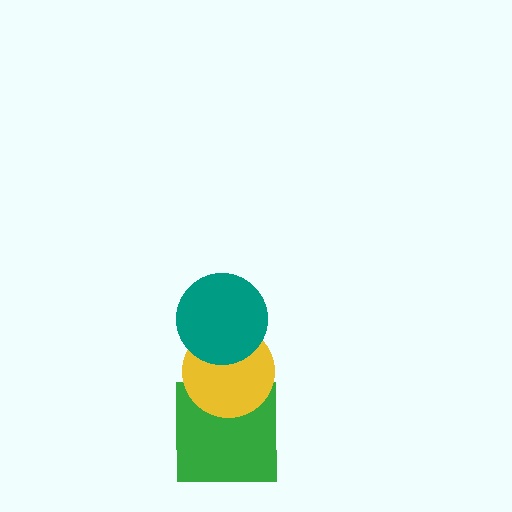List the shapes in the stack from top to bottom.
From top to bottom: the teal circle, the yellow circle, the green square.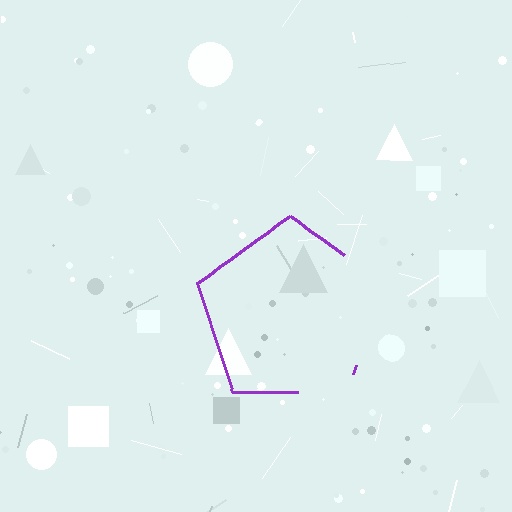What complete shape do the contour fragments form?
The contour fragments form a pentagon.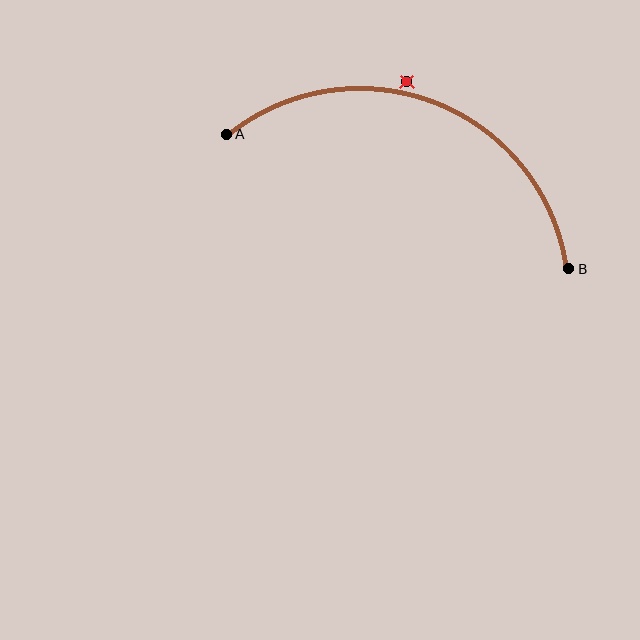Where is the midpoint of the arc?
The arc midpoint is the point on the curve farthest from the straight line joining A and B. It sits above that line.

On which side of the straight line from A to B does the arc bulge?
The arc bulges above the straight line connecting A and B.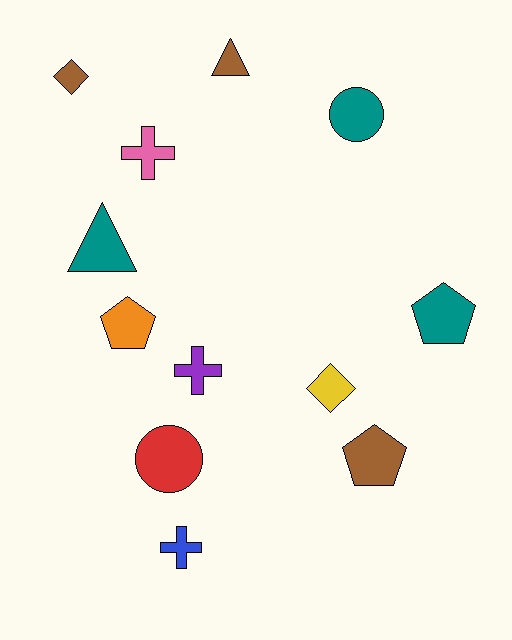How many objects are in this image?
There are 12 objects.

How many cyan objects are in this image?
There are no cyan objects.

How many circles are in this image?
There are 2 circles.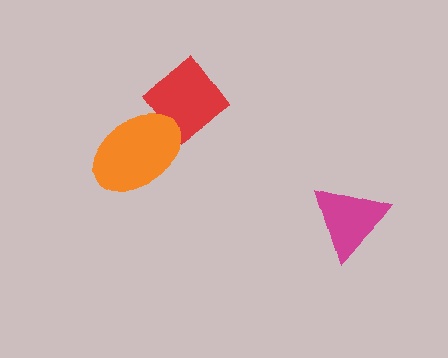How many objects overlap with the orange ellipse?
1 object overlaps with the orange ellipse.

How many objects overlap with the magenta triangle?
0 objects overlap with the magenta triangle.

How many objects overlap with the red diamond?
1 object overlaps with the red diamond.